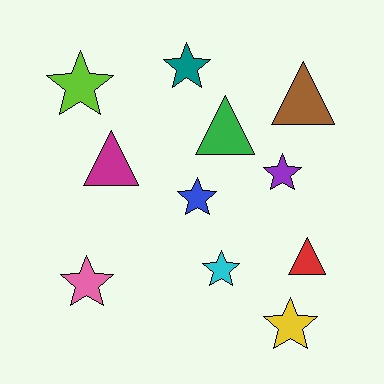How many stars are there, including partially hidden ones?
There are 7 stars.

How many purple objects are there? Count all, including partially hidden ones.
There is 1 purple object.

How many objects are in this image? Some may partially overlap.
There are 11 objects.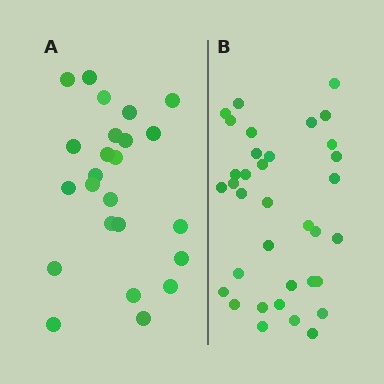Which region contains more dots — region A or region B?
Region B (the right region) has more dots.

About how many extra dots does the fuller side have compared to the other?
Region B has roughly 12 or so more dots than region A.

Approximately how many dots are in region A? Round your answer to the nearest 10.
About 20 dots. (The exact count is 24, which rounds to 20.)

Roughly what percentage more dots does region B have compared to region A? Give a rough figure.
About 45% more.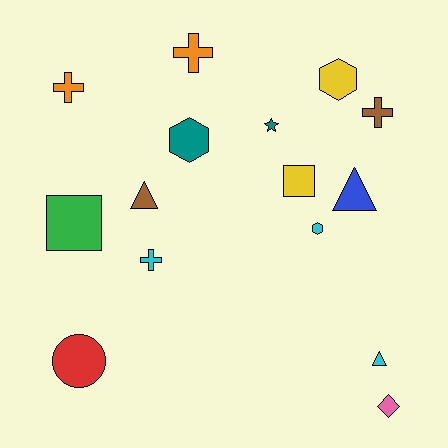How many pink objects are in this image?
There is 1 pink object.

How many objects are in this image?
There are 15 objects.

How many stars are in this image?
There is 1 star.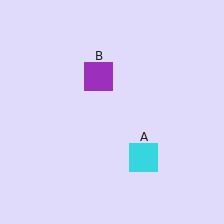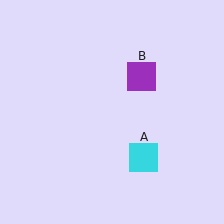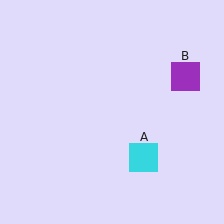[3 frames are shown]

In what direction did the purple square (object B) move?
The purple square (object B) moved right.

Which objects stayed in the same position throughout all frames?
Cyan square (object A) remained stationary.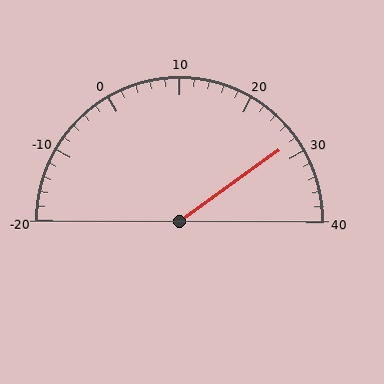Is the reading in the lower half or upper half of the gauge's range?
The reading is in the upper half of the range (-20 to 40).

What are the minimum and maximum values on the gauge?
The gauge ranges from -20 to 40.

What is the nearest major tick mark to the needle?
The nearest major tick mark is 30.